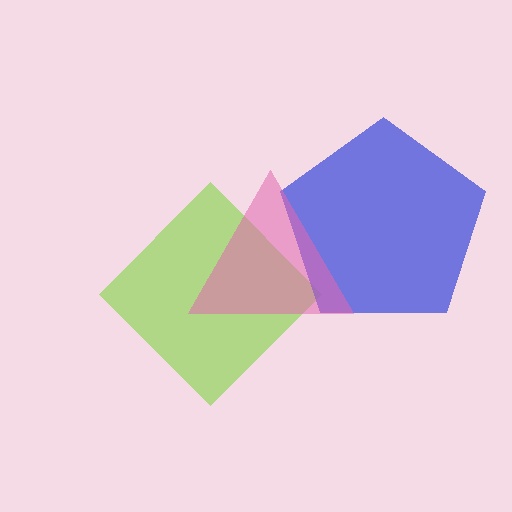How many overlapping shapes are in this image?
There are 3 overlapping shapes in the image.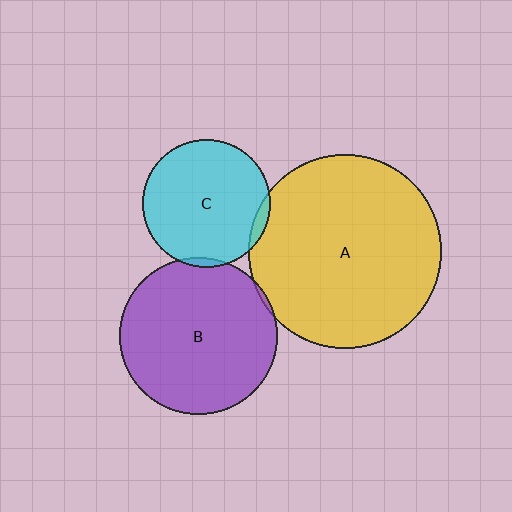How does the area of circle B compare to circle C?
Approximately 1.5 times.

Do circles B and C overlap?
Yes.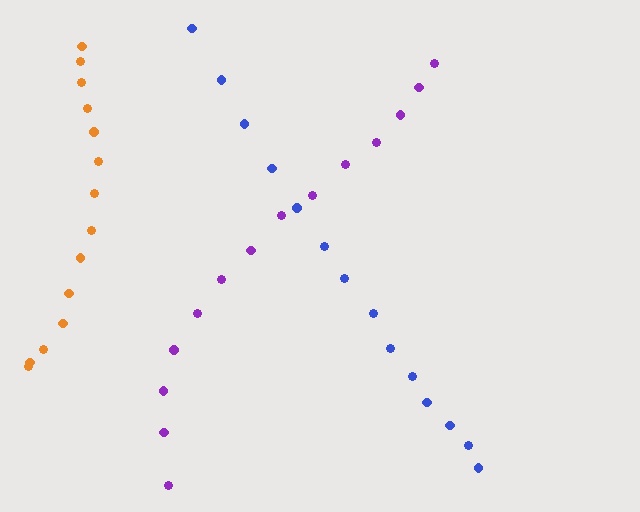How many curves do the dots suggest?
There are 3 distinct paths.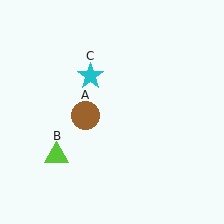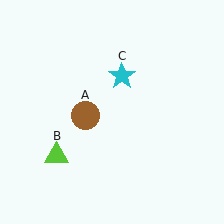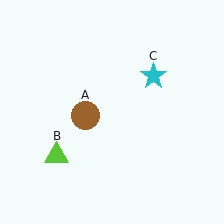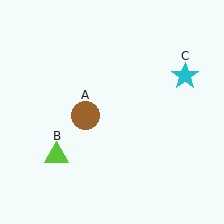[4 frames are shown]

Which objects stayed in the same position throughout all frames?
Brown circle (object A) and lime triangle (object B) remained stationary.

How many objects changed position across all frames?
1 object changed position: cyan star (object C).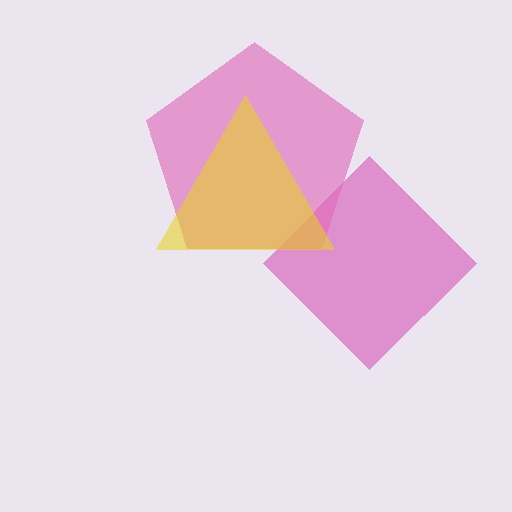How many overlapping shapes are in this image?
There are 3 overlapping shapes in the image.